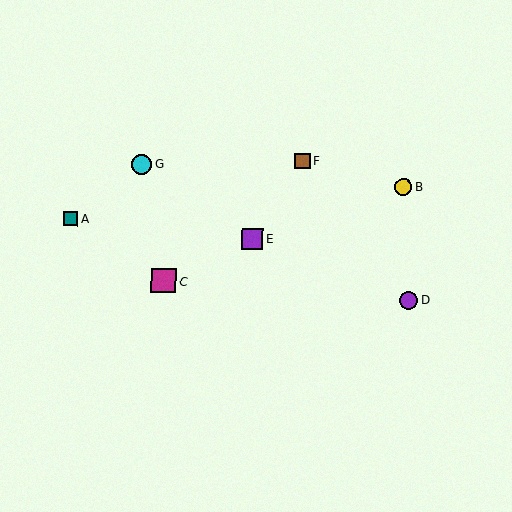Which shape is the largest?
The magenta square (labeled C) is the largest.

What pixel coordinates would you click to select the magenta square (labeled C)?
Click at (164, 281) to select the magenta square C.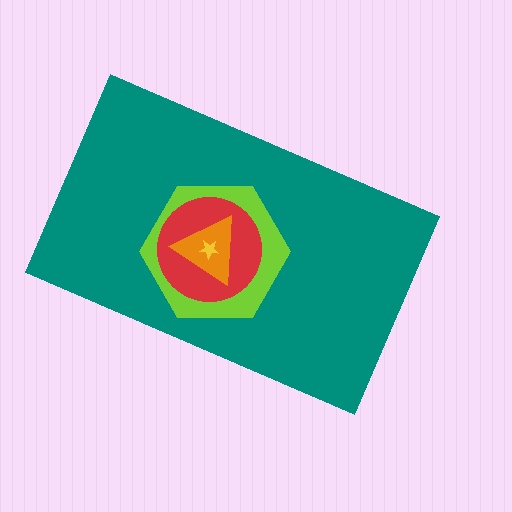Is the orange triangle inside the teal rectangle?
Yes.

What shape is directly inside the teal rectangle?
The lime hexagon.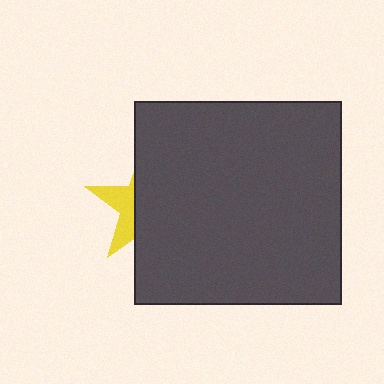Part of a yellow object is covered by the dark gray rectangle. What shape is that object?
It is a star.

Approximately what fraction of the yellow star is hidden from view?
Roughly 68% of the yellow star is hidden behind the dark gray rectangle.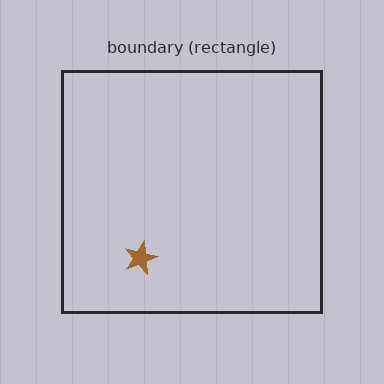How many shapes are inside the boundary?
1 inside, 0 outside.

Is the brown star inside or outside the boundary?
Inside.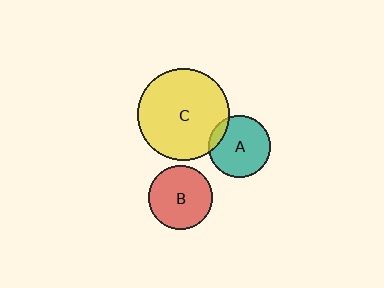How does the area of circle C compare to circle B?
Approximately 2.1 times.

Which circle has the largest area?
Circle C (yellow).